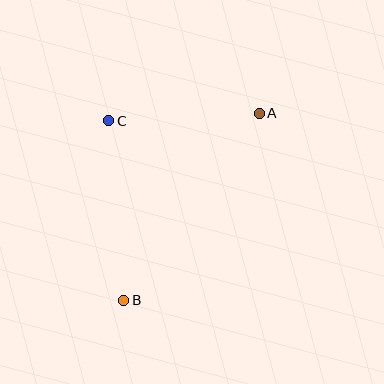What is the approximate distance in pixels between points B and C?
The distance between B and C is approximately 180 pixels.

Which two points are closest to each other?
Points A and C are closest to each other.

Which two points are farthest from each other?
Points A and B are farthest from each other.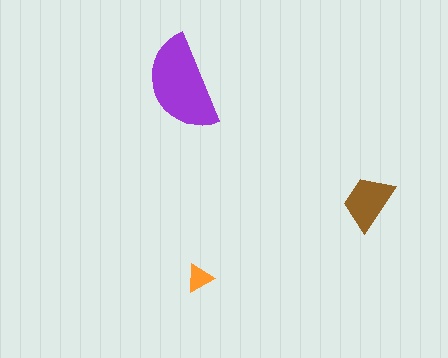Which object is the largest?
The purple semicircle.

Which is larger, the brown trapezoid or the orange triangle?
The brown trapezoid.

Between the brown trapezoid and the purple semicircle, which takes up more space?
The purple semicircle.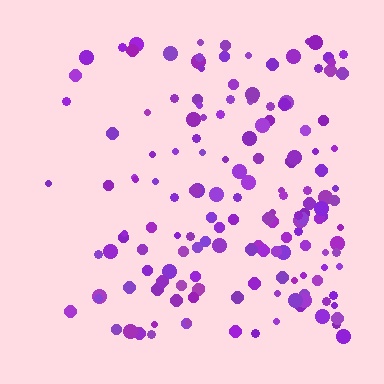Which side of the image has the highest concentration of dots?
The right.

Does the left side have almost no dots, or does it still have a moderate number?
Still a moderate number, just noticeably fewer than the right.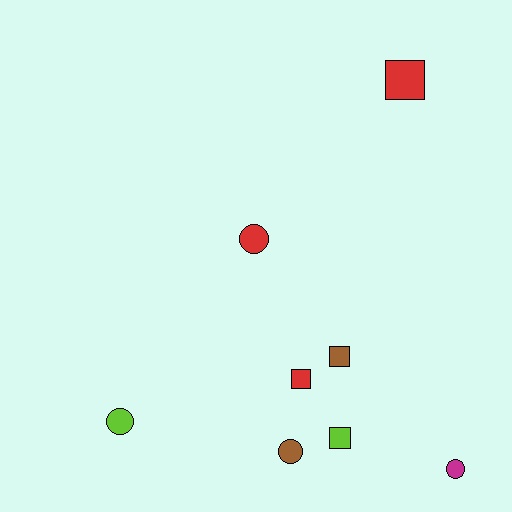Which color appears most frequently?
Red, with 3 objects.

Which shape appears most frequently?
Circle, with 4 objects.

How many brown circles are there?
There is 1 brown circle.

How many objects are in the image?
There are 8 objects.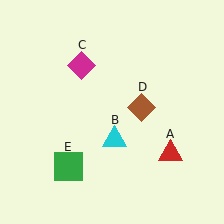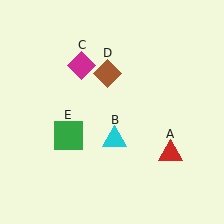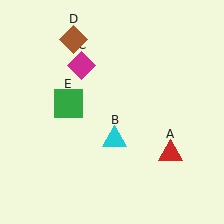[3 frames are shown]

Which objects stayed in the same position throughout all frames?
Red triangle (object A) and cyan triangle (object B) and magenta diamond (object C) remained stationary.